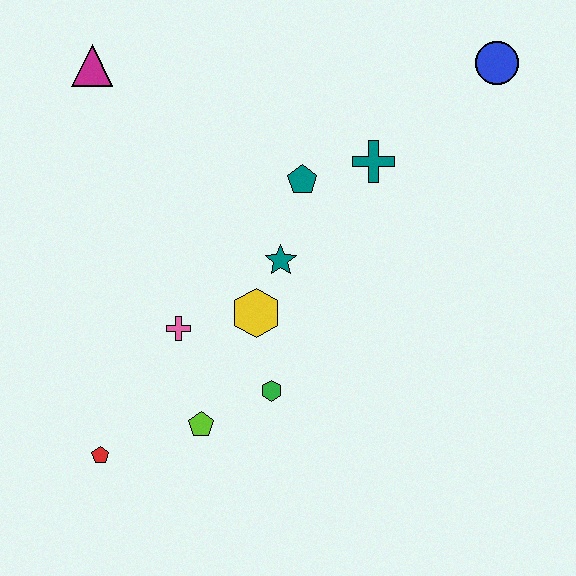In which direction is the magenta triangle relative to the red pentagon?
The magenta triangle is above the red pentagon.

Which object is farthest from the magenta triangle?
The blue circle is farthest from the magenta triangle.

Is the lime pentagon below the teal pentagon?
Yes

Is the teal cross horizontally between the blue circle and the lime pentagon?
Yes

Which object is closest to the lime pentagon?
The green hexagon is closest to the lime pentagon.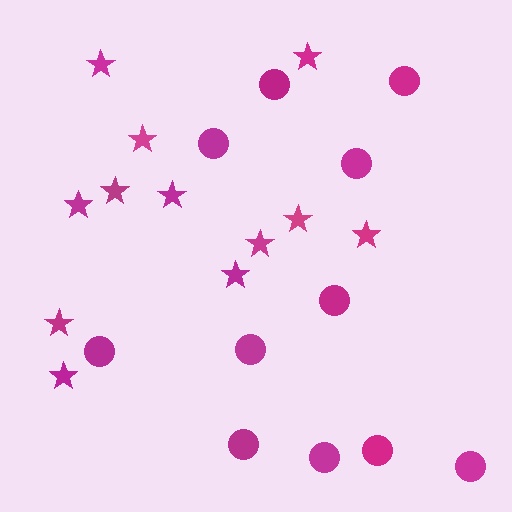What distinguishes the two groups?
There are 2 groups: one group of circles (11) and one group of stars (12).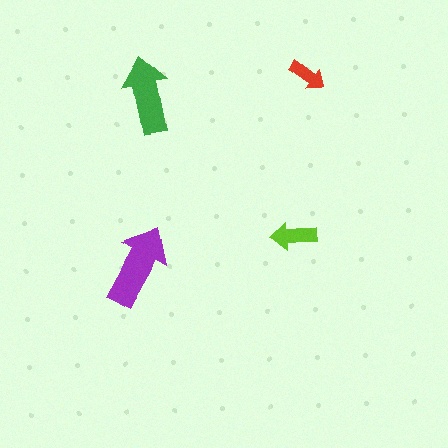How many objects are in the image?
There are 4 objects in the image.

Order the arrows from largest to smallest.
the purple one, the green one, the lime one, the red one.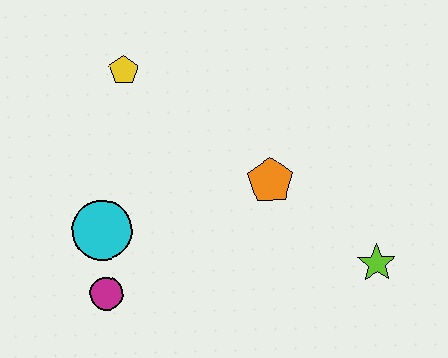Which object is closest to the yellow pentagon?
The cyan circle is closest to the yellow pentagon.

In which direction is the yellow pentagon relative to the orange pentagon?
The yellow pentagon is to the left of the orange pentagon.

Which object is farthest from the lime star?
The yellow pentagon is farthest from the lime star.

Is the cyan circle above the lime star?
Yes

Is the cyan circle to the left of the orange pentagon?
Yes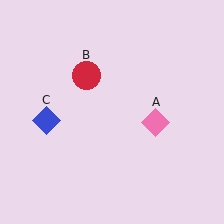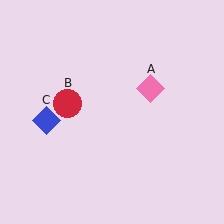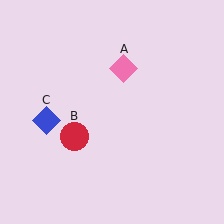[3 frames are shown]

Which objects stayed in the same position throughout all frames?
Blue diamond (object C) remained stationary.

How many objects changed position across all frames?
2 objects changed position: pink diamond (object A), red circle (object B).